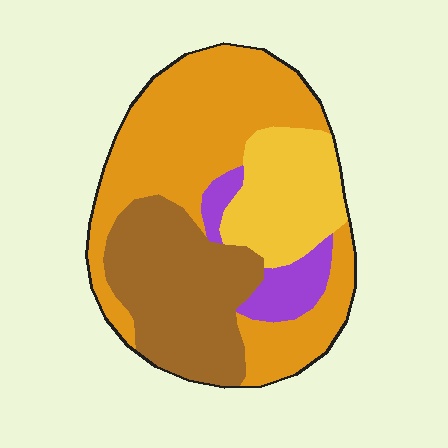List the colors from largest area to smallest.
From largest to smallest: orange, brown, yellow, purple.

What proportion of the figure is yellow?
Yellow covers around 20% of the figure.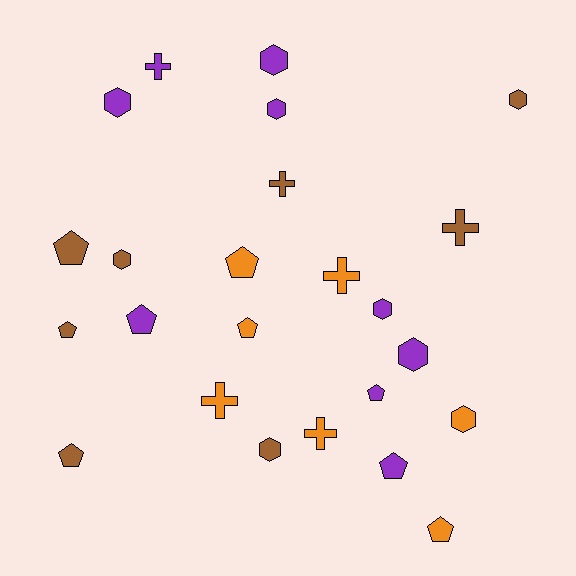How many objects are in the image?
There are 24 objects.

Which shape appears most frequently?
Pentagon, with 9 objects.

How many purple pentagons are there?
There are 3 purple pentagons.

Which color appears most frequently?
Purple, with 9 objects.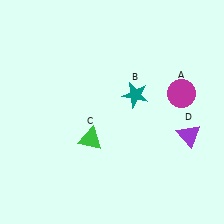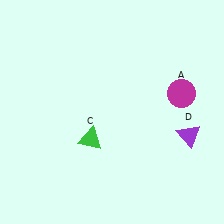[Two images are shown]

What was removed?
The teal star (B) was removed in Image 2.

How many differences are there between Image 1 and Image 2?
There is 1 difference between the two images.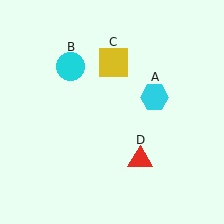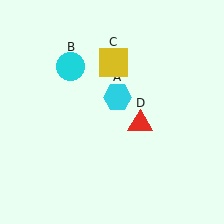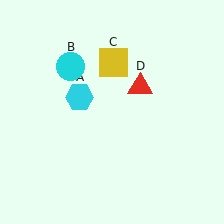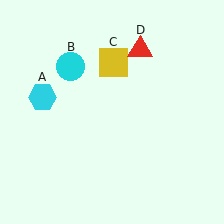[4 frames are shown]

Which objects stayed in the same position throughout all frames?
Cyan circle (object B) and yellow square (object C) remained stationary.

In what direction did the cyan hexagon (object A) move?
The cyan hexagon (object A) moved left.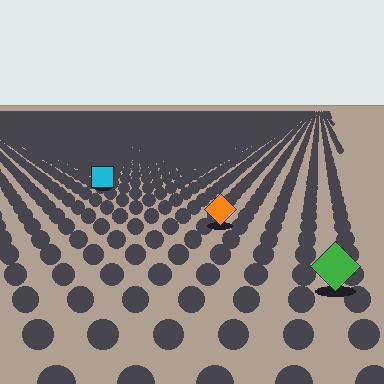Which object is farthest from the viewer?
The cyan square is farthest from the viewer. It appears smaller and the ground texture around it is denser.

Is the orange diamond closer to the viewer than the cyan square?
Yes. The orange diamond is closer — you can tell from the texture gradient: the ground texture is coarser near it.